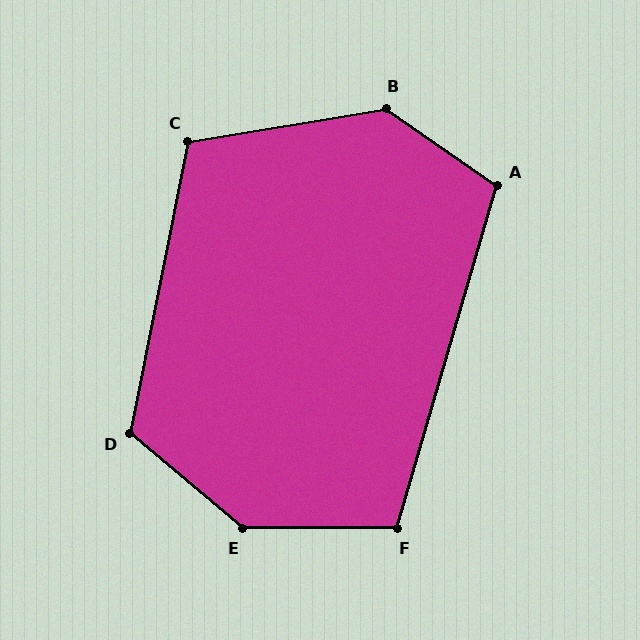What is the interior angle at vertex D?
Approximately 119 degrees (obtuse).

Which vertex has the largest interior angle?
E, at approximately 140 degrees.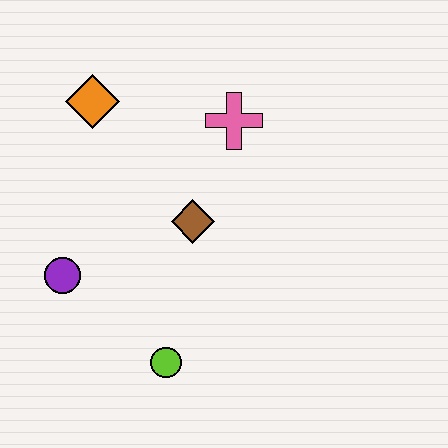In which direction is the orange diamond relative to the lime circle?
The orange diamond is above the lime circle.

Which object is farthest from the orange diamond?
The lime circle is farthest from the orange diamond.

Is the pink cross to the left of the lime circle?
No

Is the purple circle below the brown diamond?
Yes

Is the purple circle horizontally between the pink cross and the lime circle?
No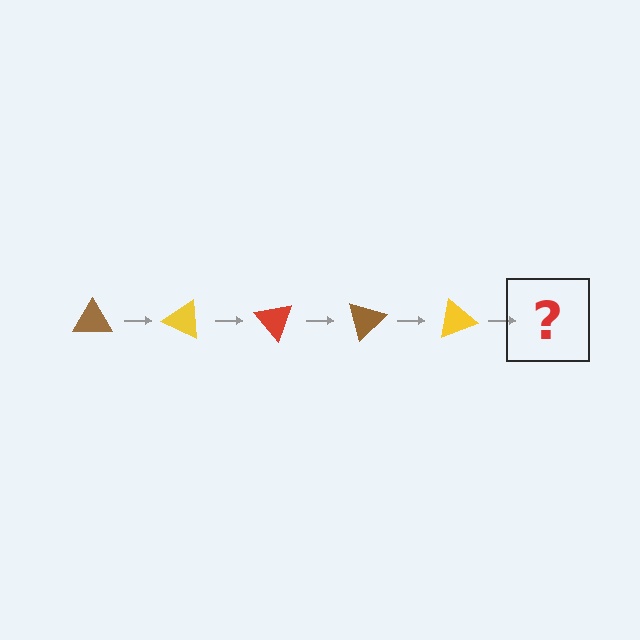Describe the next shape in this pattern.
It should be a red triangle, rotated 125 degrees from the start.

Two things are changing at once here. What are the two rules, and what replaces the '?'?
The two rules are that it rotates 25 degrees each step and the color cycles through brown, yellow, and red. The '?' should be a red triangle, rotated 125 degrees from the start.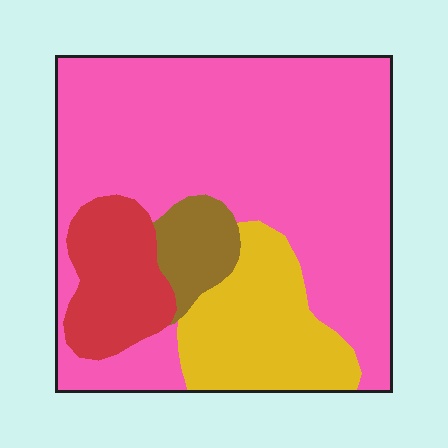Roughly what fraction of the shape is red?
Red covers roughly 10% of the shape.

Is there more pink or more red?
Pink.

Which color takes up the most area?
Pink, at roughly 65%.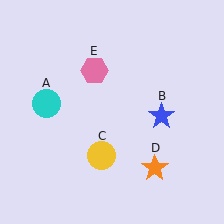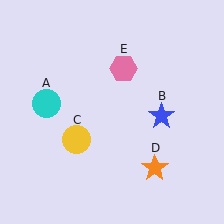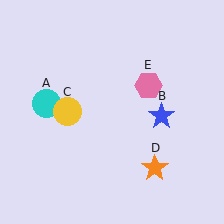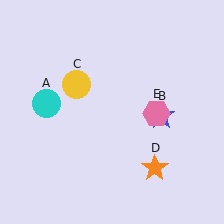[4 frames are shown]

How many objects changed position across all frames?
2 objects changed position: yellow circle (object C), pink hexagon (object E).